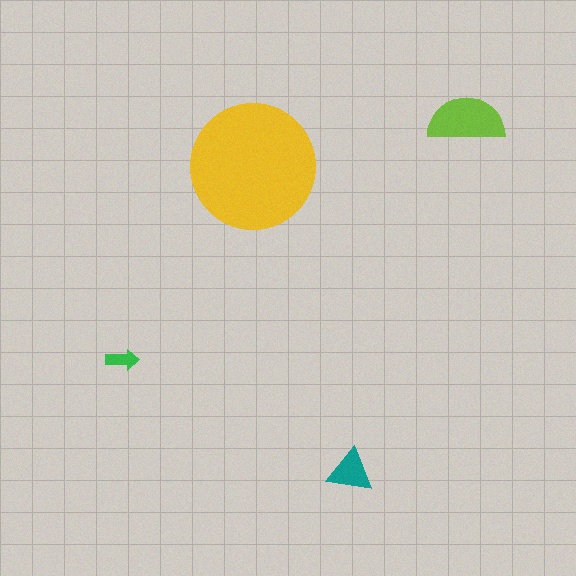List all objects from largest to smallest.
The yellow circle, the lime semicircle, the teal triangle, the green arrow.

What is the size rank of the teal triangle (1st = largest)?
3rd.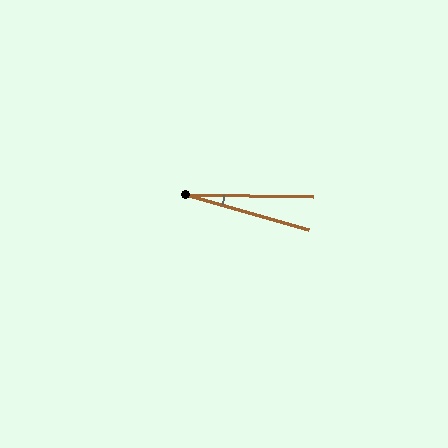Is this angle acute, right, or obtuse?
It is acute.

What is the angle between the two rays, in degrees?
Approximately 15 degrees.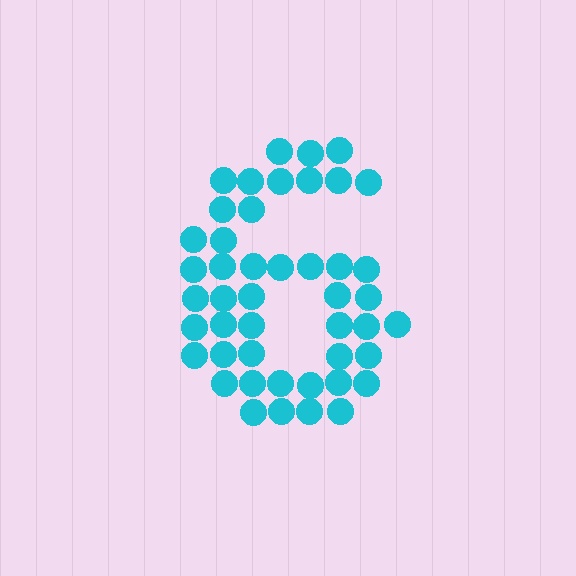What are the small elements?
The small elements are circles.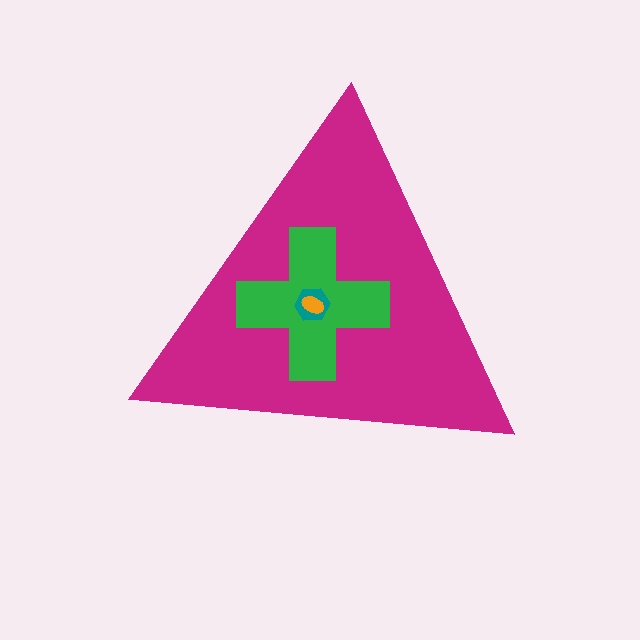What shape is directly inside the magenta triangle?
The green cross.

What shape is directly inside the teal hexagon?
The orange ellipse.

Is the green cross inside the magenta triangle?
Yes.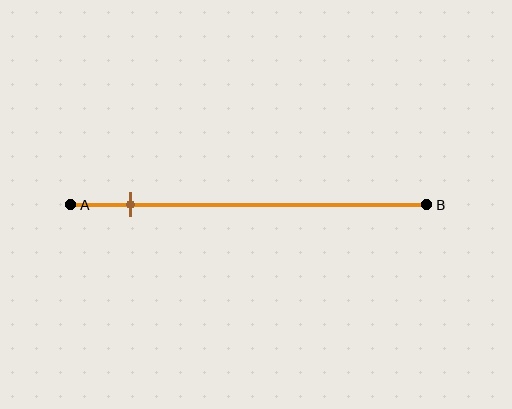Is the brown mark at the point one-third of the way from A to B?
No, the mark is at about 15% from A, not at the 33% one-third point.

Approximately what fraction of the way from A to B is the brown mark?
The brown mark is approximately 15% of the way from A to B.